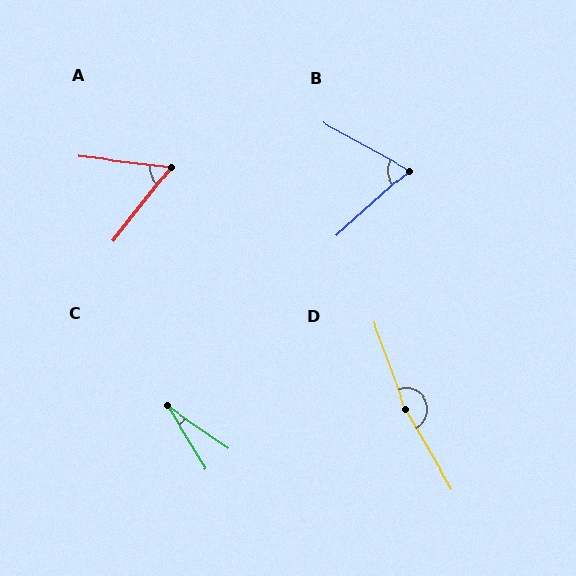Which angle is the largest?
D, at approximately 170 degrees.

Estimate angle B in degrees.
Approximately 71 degrees.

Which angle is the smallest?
C, at approximately 23 degrees.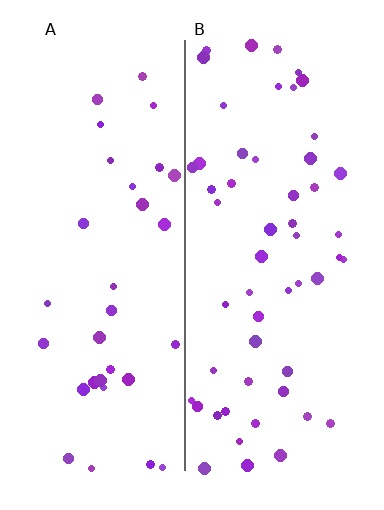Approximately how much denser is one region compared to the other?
Approximately 1.7× — region B over region A.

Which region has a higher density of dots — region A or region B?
B (the right).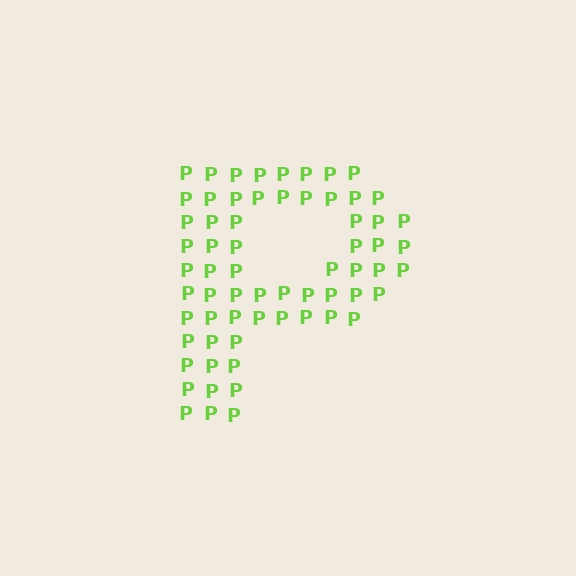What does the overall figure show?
The overall figure shows the letter P.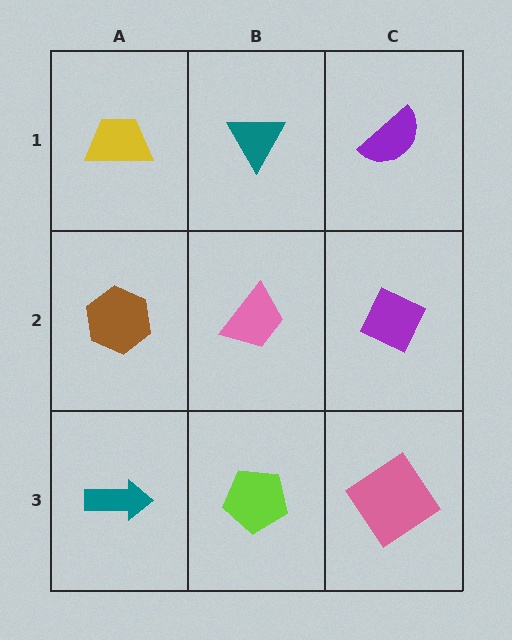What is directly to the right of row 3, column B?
A pink diamond.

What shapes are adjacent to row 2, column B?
A teal triangle (row 1, column B), a lime pentagon (row 3, column B), a brown hexagon (row 2, column A), a purple diamond (row 2, column C).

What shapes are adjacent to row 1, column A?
A brown hexagon (row 2, column A), a teal triangle (row 1, column B).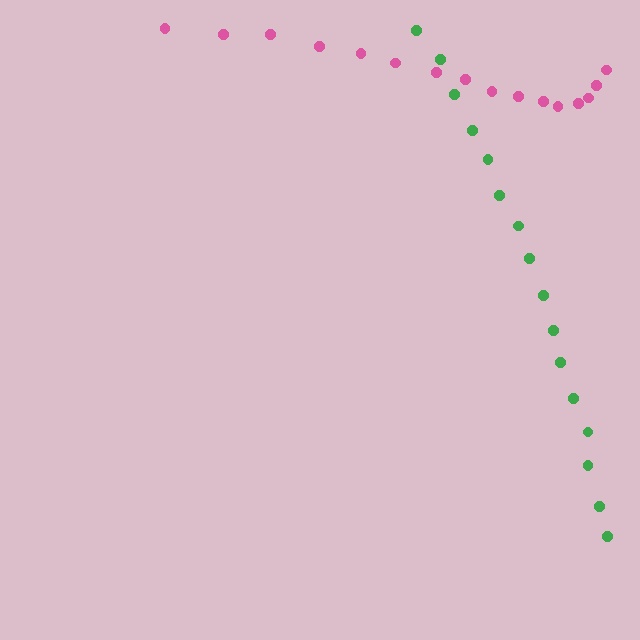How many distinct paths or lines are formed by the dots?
There are 2 distinct paths.